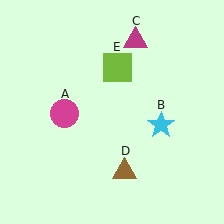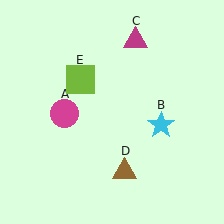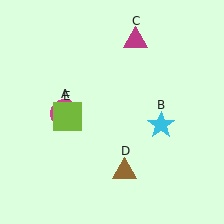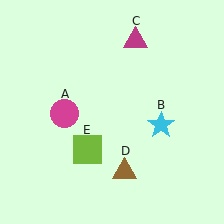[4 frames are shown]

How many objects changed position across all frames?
1 object changed position: lime square (object E).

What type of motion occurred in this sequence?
The lime square (object E) rotated counterclockwise around the center of the scene.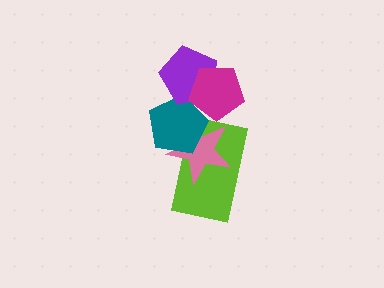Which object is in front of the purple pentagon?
The magenta pentagon is in front of the purple pentagon.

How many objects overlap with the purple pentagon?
2 objects overlap with the purple pentagon.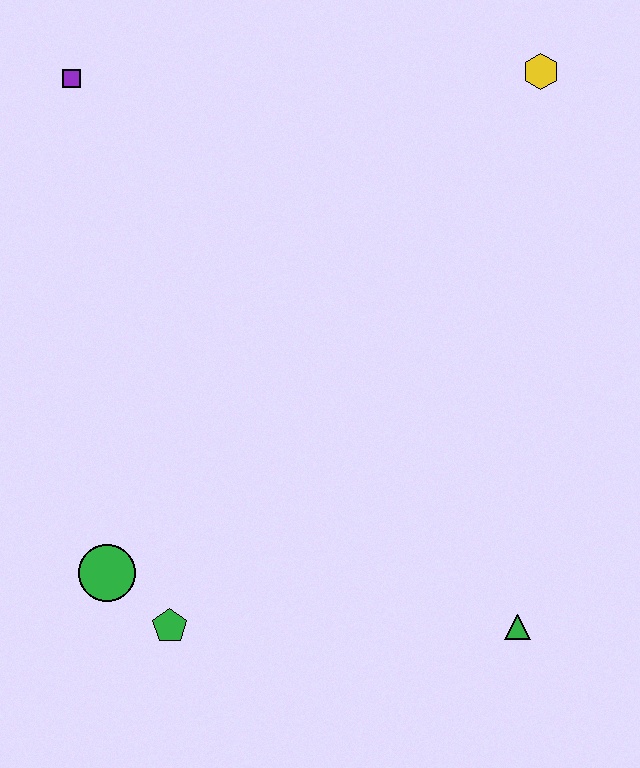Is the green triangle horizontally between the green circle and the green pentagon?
No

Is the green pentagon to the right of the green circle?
Yes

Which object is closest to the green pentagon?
The green circle is closest to the green pentagon.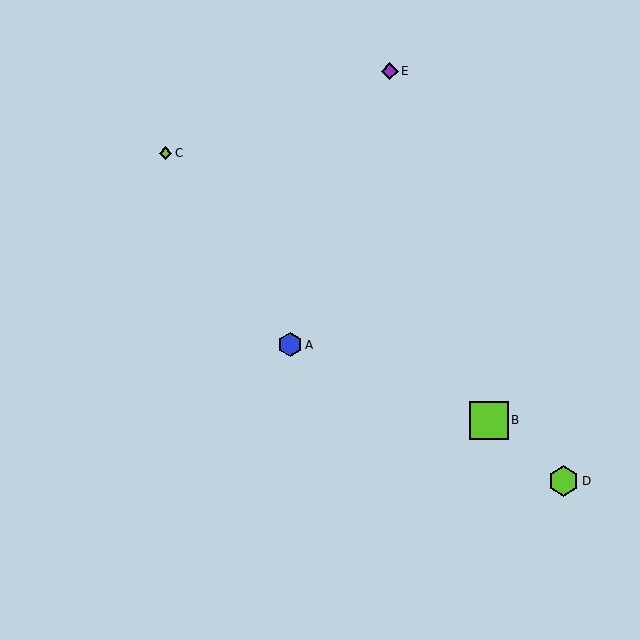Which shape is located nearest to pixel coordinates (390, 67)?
The purple diamond (labeled E) at (390, 71) is nearest to that location.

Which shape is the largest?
The lime square (labeled B) is the largest.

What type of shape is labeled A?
Shape A is a blue hexagon.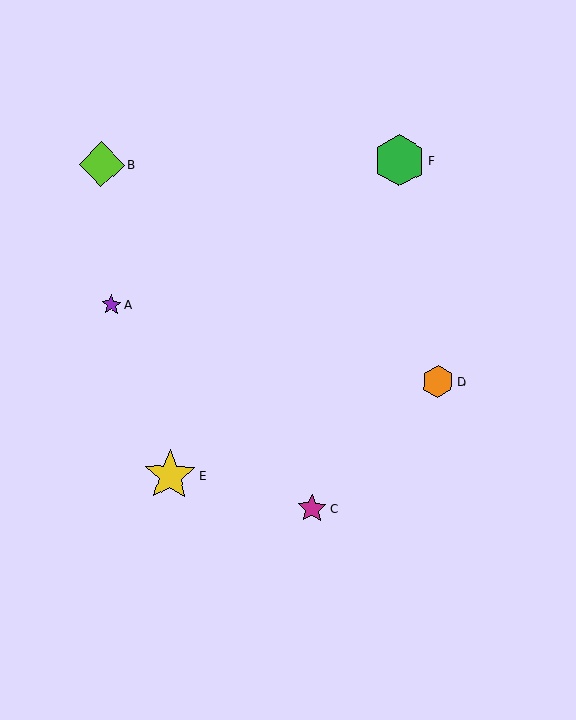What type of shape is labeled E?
Shape E is a yellow star.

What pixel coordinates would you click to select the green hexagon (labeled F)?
Click at (399, 161) to select the green hexagon F.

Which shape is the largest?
The yellow star (labeled E) is the largest.